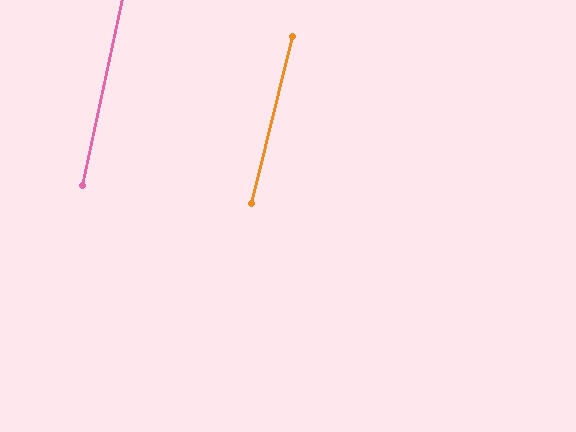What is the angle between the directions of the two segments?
Approximately 2 degrees.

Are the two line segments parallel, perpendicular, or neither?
Parallel — their directions differ by only 1.6°.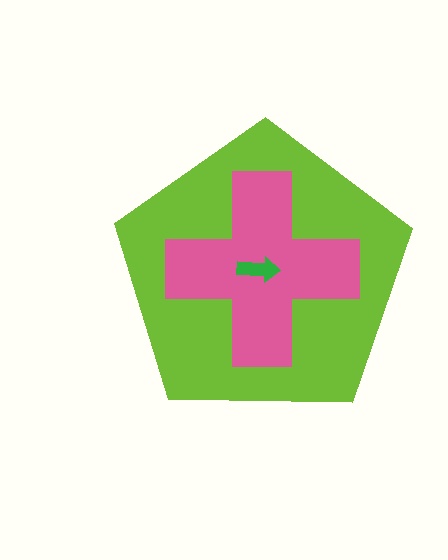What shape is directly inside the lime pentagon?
The pink cross.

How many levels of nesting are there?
3.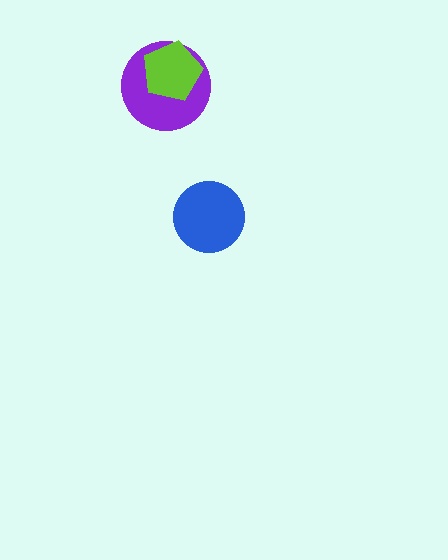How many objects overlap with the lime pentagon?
1 object overlaps with the lime pentagon.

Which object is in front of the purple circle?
The lime pentagon is in front of the purple circle.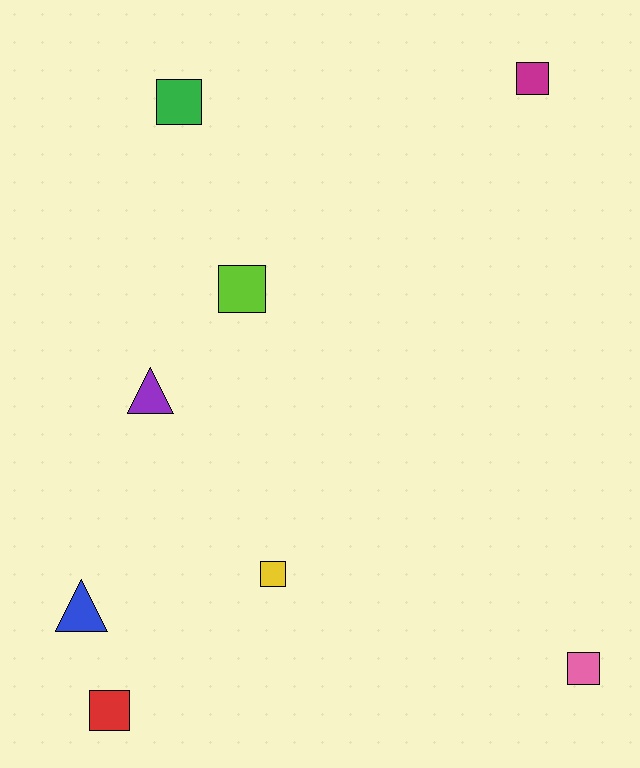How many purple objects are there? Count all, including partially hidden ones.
There is 1 purple object.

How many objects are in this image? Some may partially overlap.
There are 8 objects.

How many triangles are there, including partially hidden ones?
There are 2 triangles.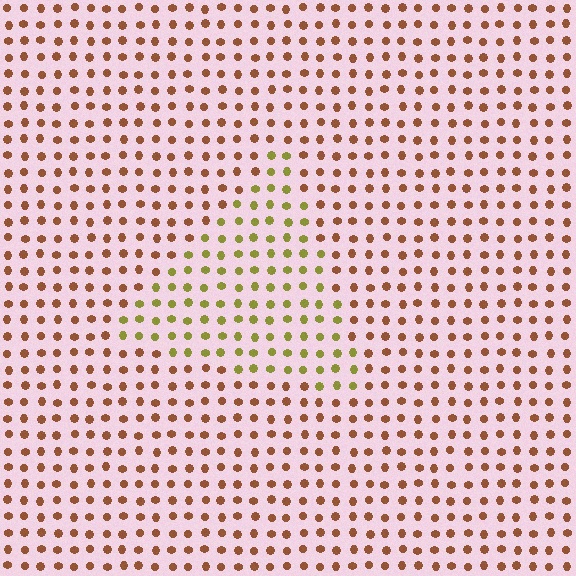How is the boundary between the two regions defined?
The boundary is defined purely by a slight shift in hue (about 47 degrees). Spacing, size, and orientation are identical on both sides.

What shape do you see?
I see a triangle.